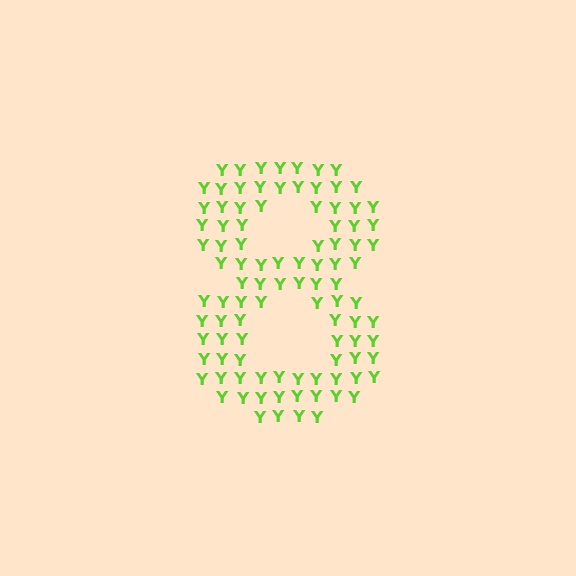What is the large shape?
The large shape is the digit 8.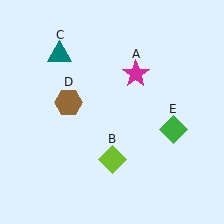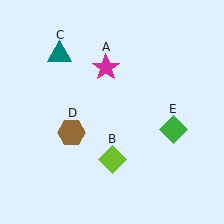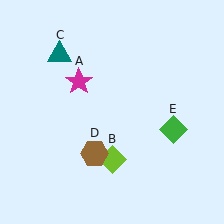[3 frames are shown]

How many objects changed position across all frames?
2 objects changed position: magenta star (object A), brown hexagon (object D).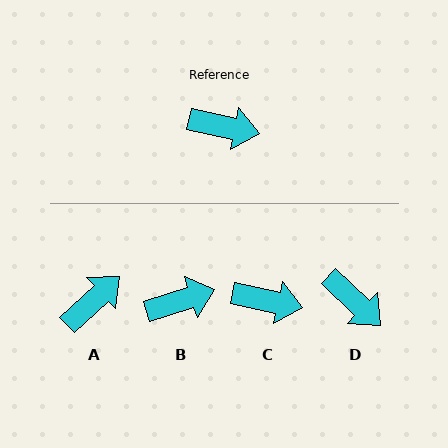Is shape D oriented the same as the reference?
No, it is off by about 31 degrees.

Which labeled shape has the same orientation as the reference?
C.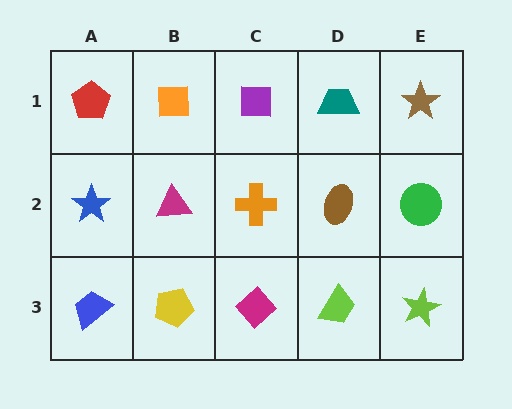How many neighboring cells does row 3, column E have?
2.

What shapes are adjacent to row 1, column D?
A brown ellipse (row 2, column D), a purple square (row 1, column C), a brown star (row 1, column E).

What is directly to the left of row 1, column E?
A teal trapezoid.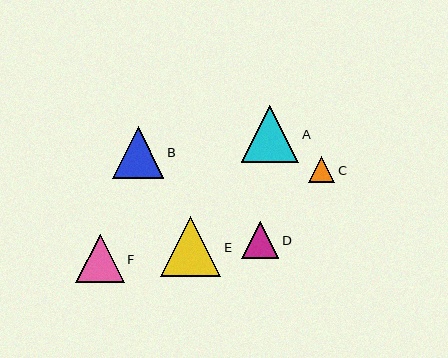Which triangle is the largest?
Triangle E is the largest with a size of approximately 60 pixels.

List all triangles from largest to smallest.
From largest to smallest: E, A, B, F, D, C.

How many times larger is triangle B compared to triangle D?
Triangle B is approximately 1.4 times the size of triangle D.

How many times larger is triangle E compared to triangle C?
Triangle E is approximately 2.3 times the size of triangle C.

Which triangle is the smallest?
Triangle C is the smallest with a size of approximately 26 pixels.